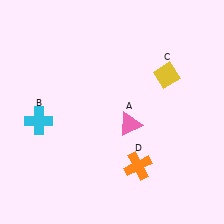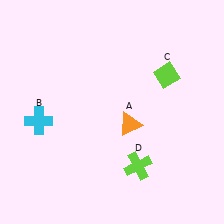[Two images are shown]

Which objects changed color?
A changed from pink to orange. C changed from yellow to lime. D changed from orange to lime.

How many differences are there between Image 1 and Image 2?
There are 3 differences between the two images.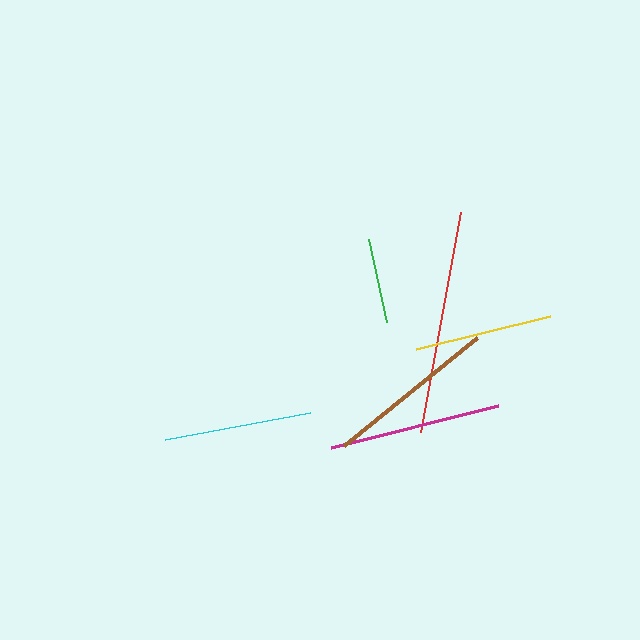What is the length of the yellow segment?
The yellow segment is approximately 138 pixels long.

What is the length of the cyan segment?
The cyan segment is approximately 148 pixels long.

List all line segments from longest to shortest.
From longest to shortest: red, magenta, brown, cyan, yellow, green.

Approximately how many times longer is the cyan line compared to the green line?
The cyan line is approximately 1.7 times the length of the green line.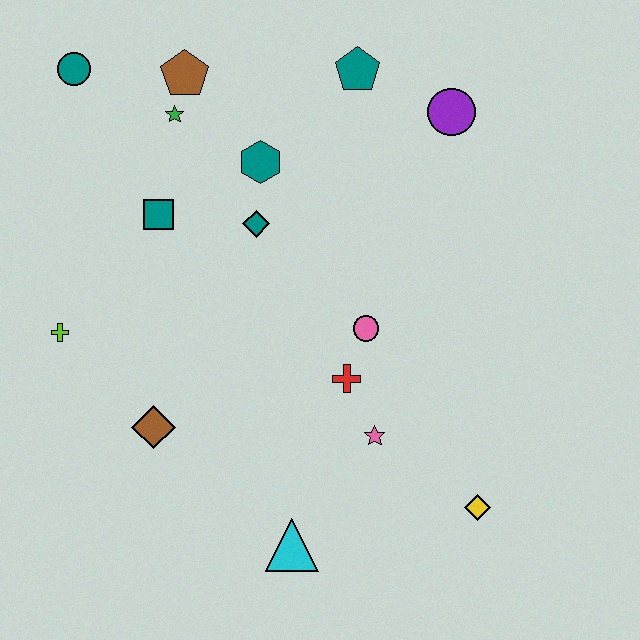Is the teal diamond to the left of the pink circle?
Yes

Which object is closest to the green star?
The brown pentagon is closest to the green star.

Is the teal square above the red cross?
Yes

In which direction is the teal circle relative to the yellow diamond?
The teal circle is above the yellow diamond.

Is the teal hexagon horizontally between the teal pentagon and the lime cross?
Yes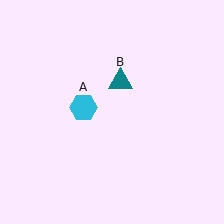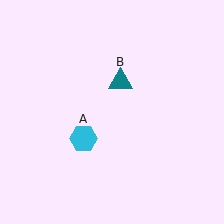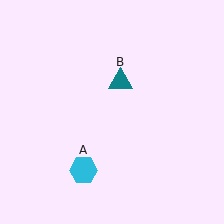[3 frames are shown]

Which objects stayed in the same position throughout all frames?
Teal triangle (object B) remained stationary.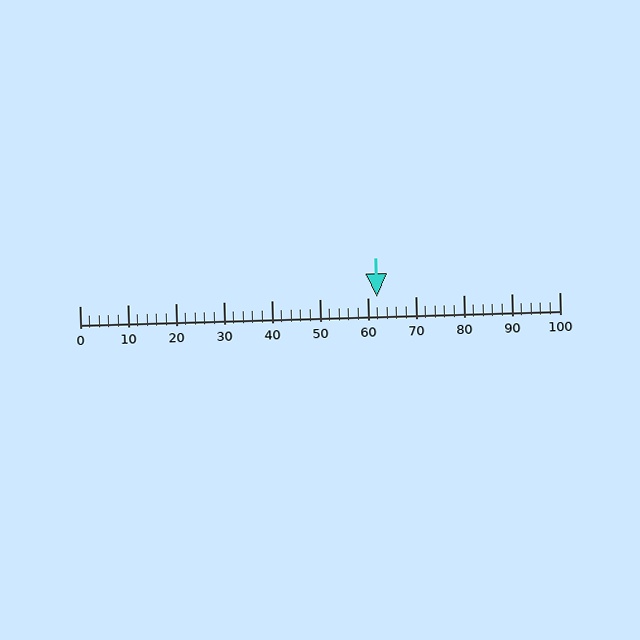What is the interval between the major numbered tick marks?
The major tick marks are spaced 10 units apart.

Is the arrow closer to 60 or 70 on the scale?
The arrow is closer to 60.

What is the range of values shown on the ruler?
The ruler shows values from 0 to 100.